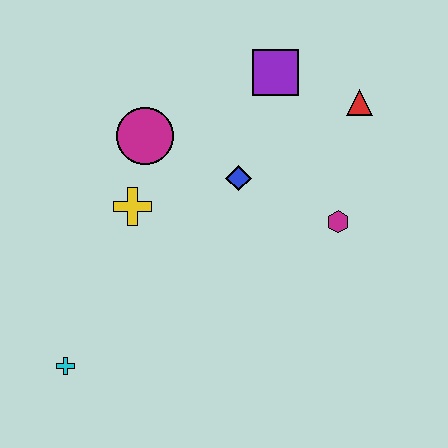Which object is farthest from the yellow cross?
The red triangle is farthest from the yellow cross.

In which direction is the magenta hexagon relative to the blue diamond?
The magenta hexagon is to the right of the blue diamond.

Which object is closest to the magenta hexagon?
The blue diamond is closest to the magenta hexagon.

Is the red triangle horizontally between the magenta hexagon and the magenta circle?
No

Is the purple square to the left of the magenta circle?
No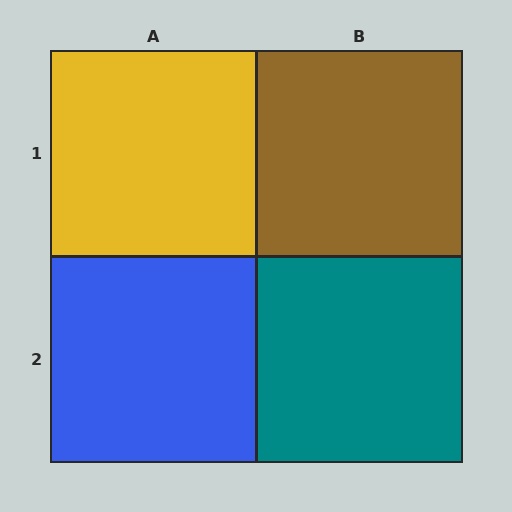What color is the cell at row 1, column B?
Brown.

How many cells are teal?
1 cell is teal.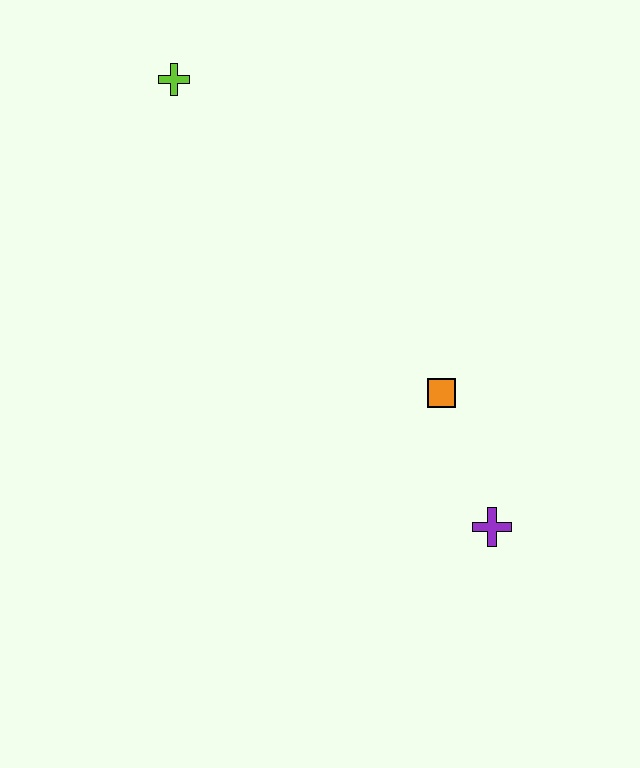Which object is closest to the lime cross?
The orange square is closest to the lime cross.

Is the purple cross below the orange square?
Yes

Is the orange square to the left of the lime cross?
No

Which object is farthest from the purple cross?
The lime cross is farthest from the purple cross.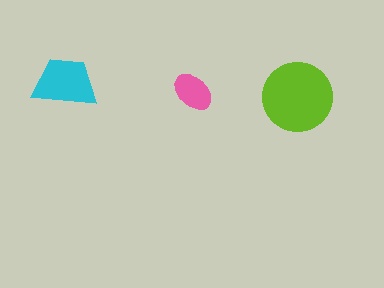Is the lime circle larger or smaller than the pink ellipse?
Larger.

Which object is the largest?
The lime circle.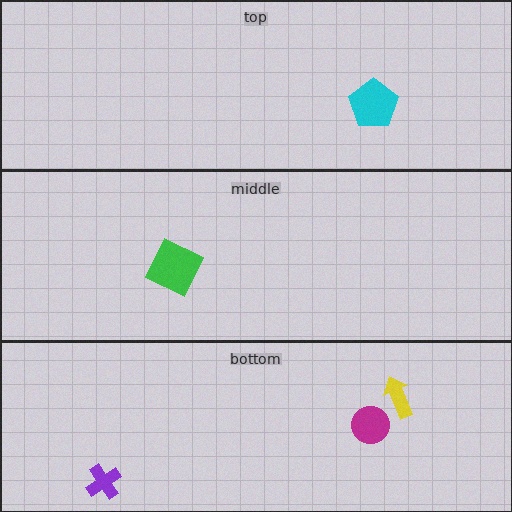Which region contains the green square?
The middle region.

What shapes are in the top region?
The cyan pentagon.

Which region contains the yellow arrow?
The bottom region.